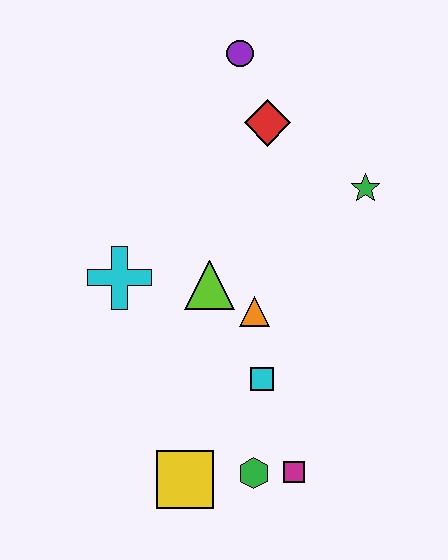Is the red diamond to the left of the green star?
Yes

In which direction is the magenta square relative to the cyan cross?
The magenta square is below the cyan cross.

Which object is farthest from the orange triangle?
The purple circle is farthest from the orange triangle.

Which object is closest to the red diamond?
The purple circle is closest to the red diamond.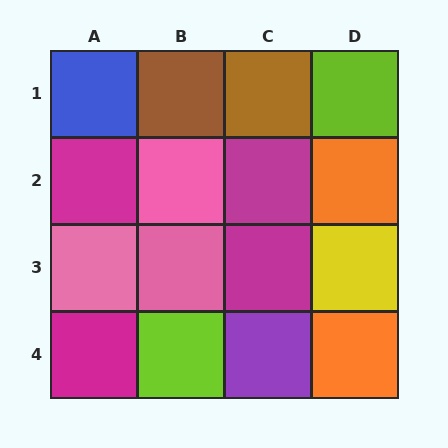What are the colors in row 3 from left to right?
Pink, pink, magenta, yellow.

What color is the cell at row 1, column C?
Brown.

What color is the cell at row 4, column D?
Orange.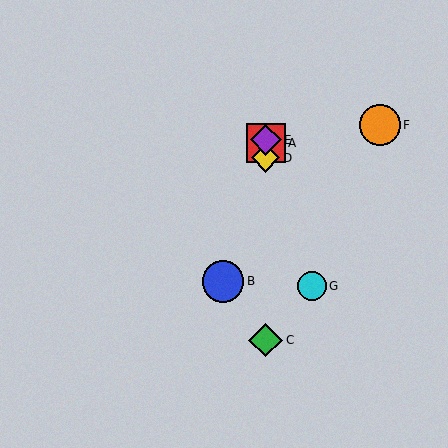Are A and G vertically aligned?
No, A is at x≈266 and G is at x≈312.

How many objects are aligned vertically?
4 objects (A, C, D, E) are aligned vertically.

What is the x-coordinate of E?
Object E is at x≈266.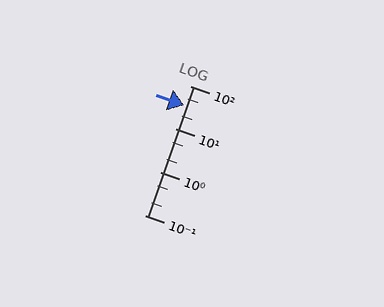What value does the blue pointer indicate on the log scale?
The pointer indicates approximately 36.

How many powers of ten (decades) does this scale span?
The scale spans 3 decades, from 0.1 to 100.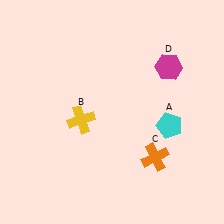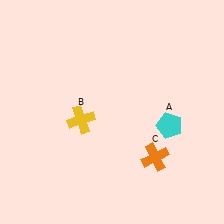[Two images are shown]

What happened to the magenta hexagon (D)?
The magenta hexagon (D) was removed in Image 2. It was in the top-right area of Image 1.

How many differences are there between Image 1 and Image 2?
There is 1 difference between the two images.